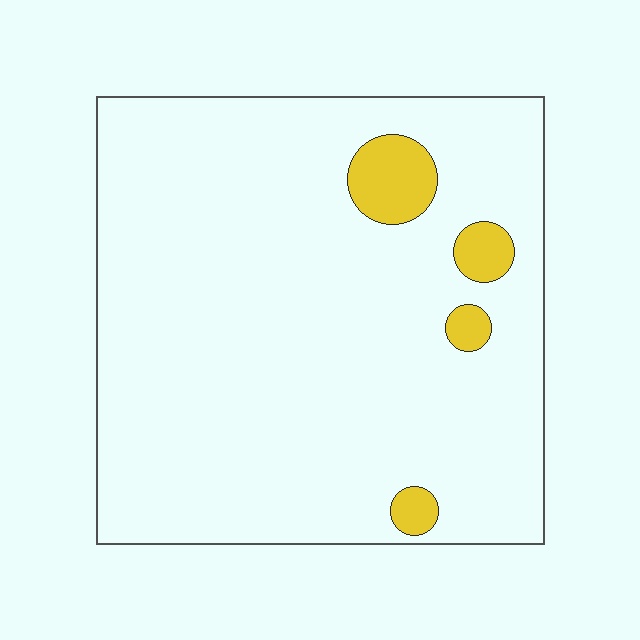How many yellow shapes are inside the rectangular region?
4.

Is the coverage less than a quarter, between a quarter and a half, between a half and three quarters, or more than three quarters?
Less than a quarter.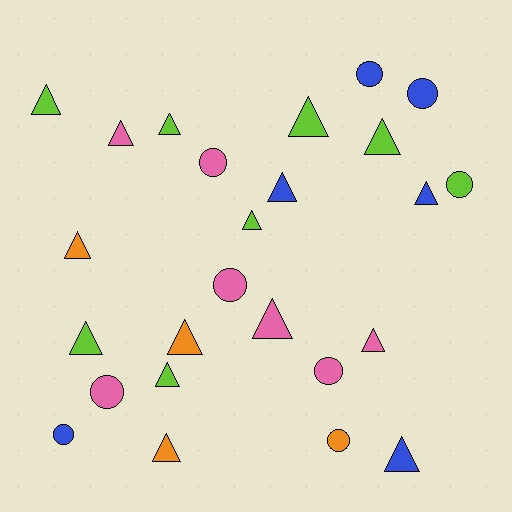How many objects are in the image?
There are 25 objects.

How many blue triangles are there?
There are 3 blue triangles.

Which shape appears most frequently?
Triangle, with 16 objects.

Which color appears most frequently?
Lime, with 8 objects.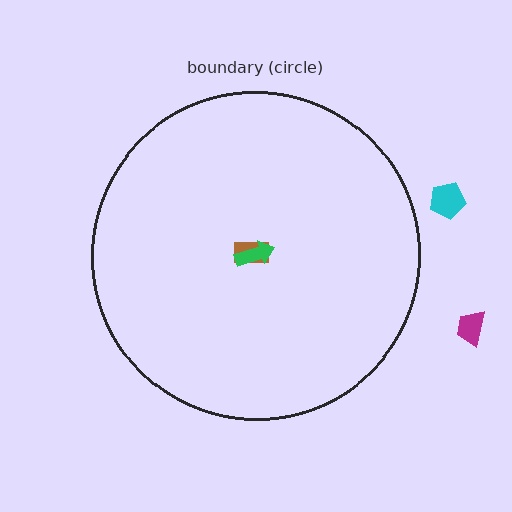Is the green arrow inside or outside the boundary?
Inside.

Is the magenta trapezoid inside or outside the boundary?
Outside.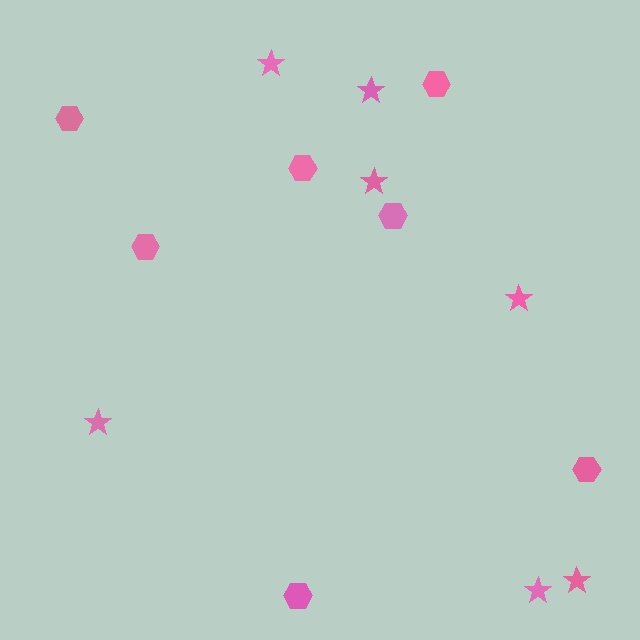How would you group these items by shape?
There are 2 groups: one group of stars (7) and one group of hexagons (7).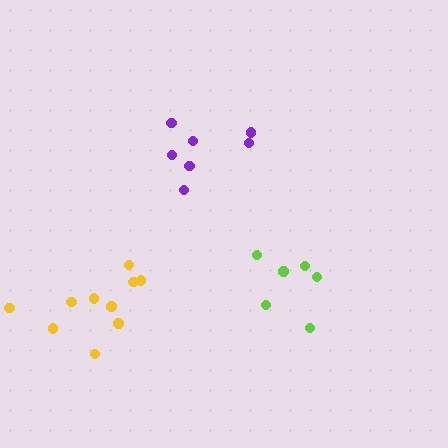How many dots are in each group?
Group 1: 10 dots, Group 2: 6 dots, Group 3: 7 dots (23 total).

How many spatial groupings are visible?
There are 3 spatial groupings.